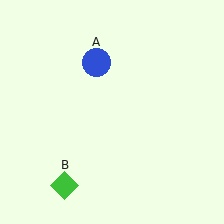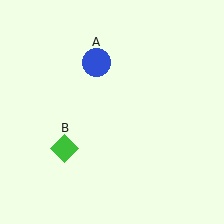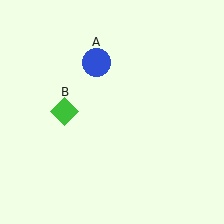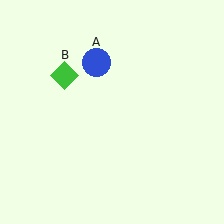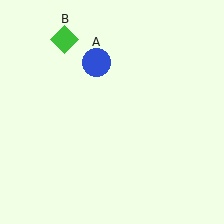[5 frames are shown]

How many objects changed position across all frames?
1 object changed position: green diamond (object B).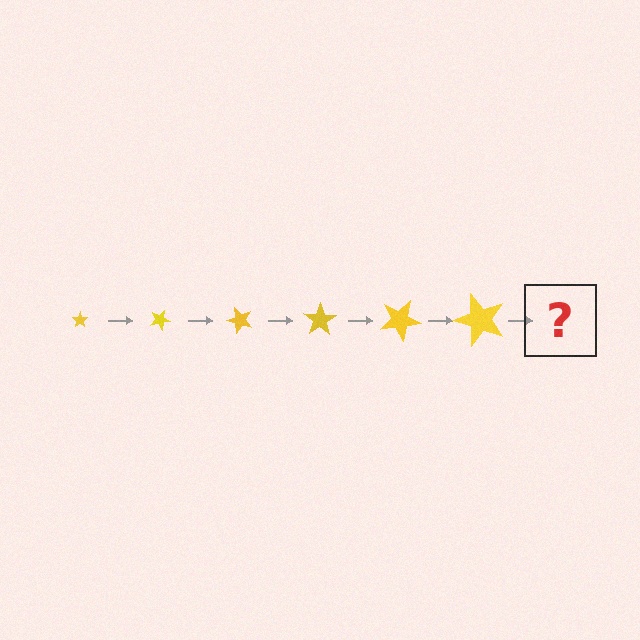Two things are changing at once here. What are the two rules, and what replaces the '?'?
The two rules are that the star grows larger each step and it rotates 25 degrees each step. The '?' should be a star, larger than the previous one and rotated 150 degrees from the start.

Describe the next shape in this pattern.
It should be a star, larger than the previous one and rotated 150 degrees from the start.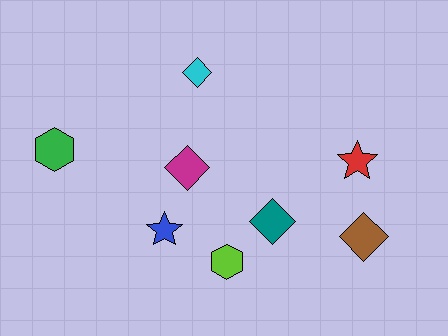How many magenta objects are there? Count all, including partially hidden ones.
There is 1 magenta object.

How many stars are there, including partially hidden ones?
There are 2 stars.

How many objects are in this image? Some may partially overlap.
There are 8 objects.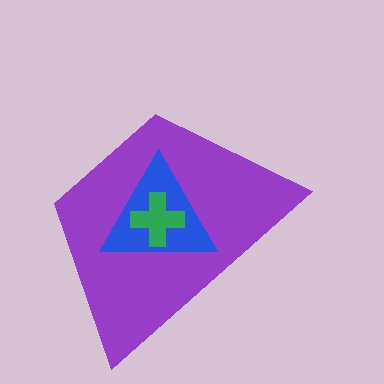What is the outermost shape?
The purple trapezoid.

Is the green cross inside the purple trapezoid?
Yes.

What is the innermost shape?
The green cross.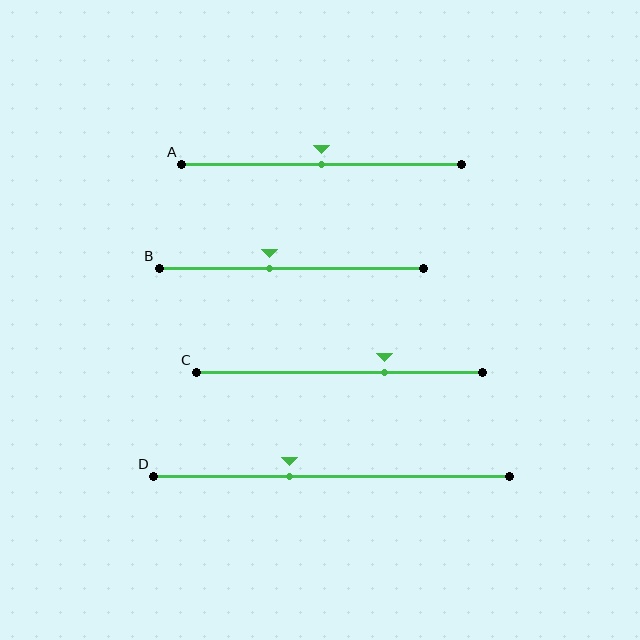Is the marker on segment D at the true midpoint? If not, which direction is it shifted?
No, the marker on segment D is shifted to the left by about 12% of the segment length.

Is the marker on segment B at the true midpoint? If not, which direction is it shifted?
No, the marker on segment B is shifted to the left by about 8% of the segment length.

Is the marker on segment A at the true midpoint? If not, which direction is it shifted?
Yes, the marker on segment A is at the true midpoint.